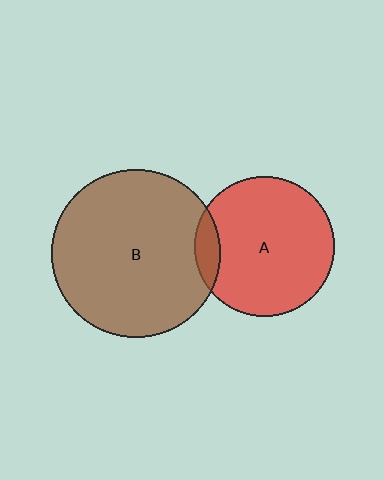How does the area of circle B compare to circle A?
Approximately 1.5 times.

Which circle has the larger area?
Circle B (brown).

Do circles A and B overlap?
Yes.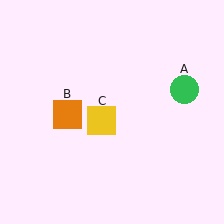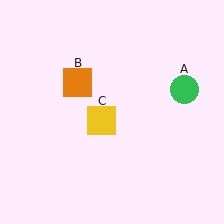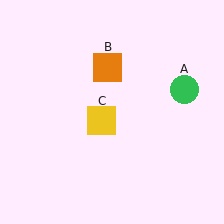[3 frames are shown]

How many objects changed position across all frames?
1 object changed position: orange square (object B).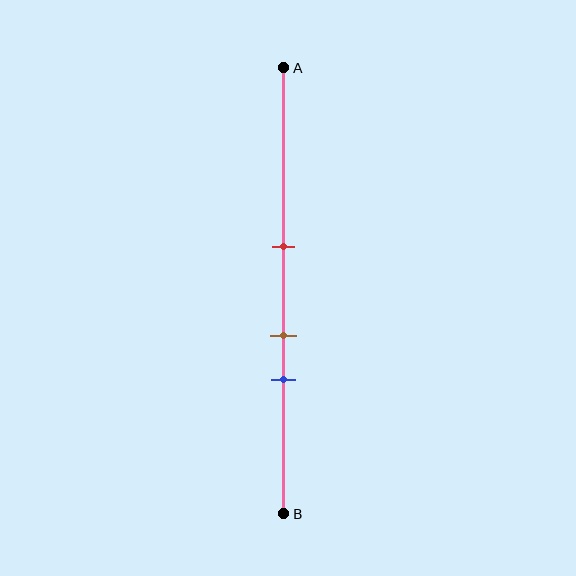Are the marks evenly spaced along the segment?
Yes, the marks are approximately evenly spaced.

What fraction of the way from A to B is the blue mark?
The blue mark is approximately 70% (0.7) of the way from A to B.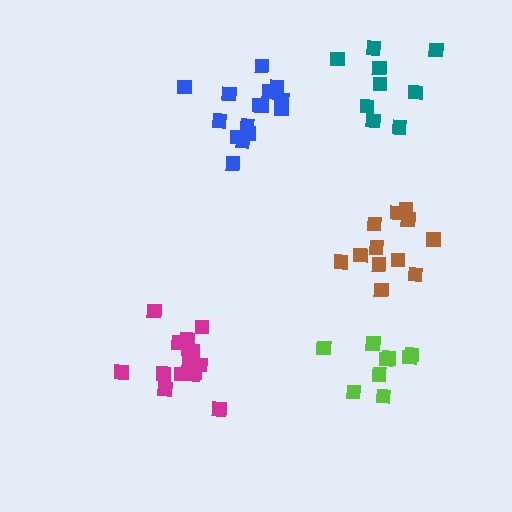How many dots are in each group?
Group 1: 9 dots, Group 2: 15 dots, Group 3: 9 dots, Group 4: 15 dots, Group 5: 12 dots (60 total).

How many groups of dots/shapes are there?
There are 5 groups.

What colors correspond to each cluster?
The clusters are colored: lime, magenta, teal, blue, brown.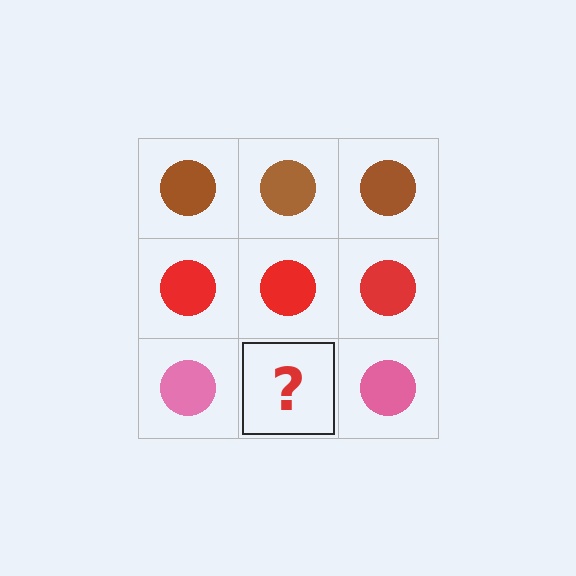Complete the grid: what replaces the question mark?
The question mark should be replaced with a pink circle.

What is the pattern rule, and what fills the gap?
The rule is that each row has a consistent color. The gap should be filled with a pink circle.